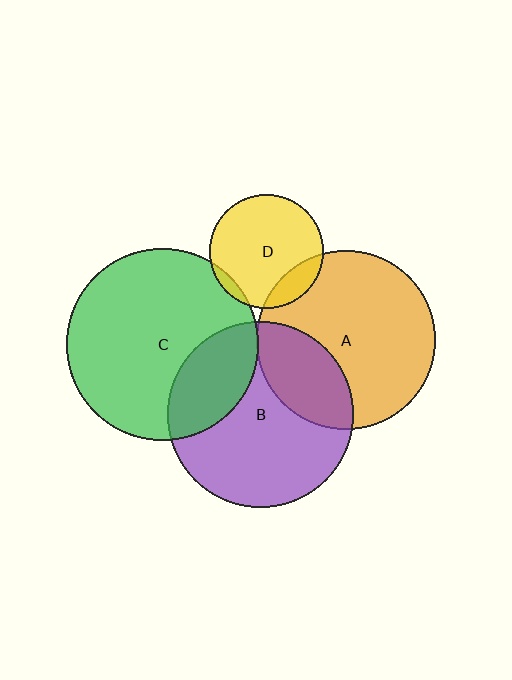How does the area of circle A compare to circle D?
Approximately 2.5 times.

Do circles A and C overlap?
Yes.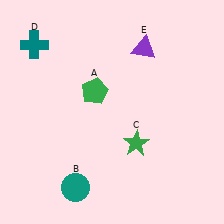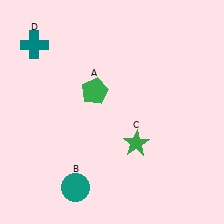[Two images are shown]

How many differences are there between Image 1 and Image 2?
There is 1 difference between the two images.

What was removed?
The purple triangle (E) was removed in Image 2.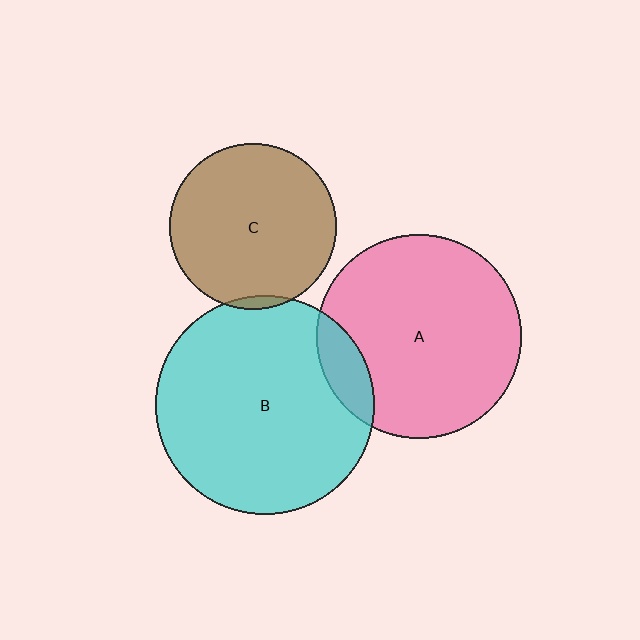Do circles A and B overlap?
Yes.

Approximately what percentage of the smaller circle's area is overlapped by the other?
Approximately 10%.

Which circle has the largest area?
Circle B (cyan).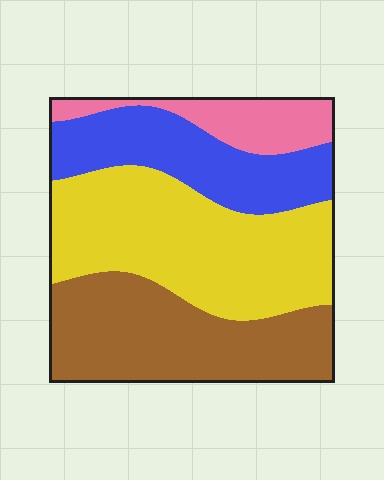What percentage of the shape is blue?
Blue takes up about one fifth (1/5) of the shape.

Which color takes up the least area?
Pink, at roughly 10%.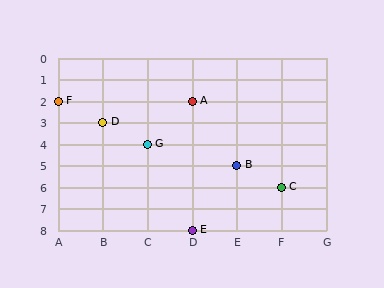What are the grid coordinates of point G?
Point G is at grid coordinates (C, 4).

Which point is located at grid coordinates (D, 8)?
Point E is at (D, 8).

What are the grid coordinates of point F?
Point F is at grid coordinates (A, 2).